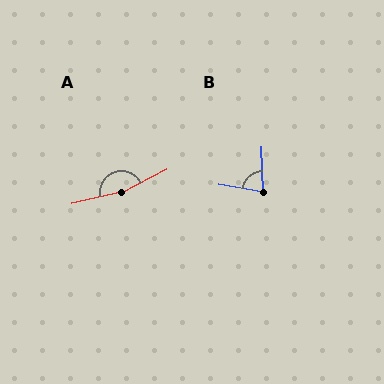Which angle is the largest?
A, at approximately 166 degrees.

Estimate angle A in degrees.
Approximately 166 degrees.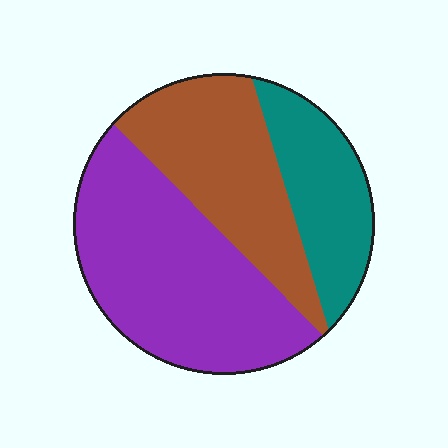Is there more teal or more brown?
Brown.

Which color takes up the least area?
Teal, at roughly 20%.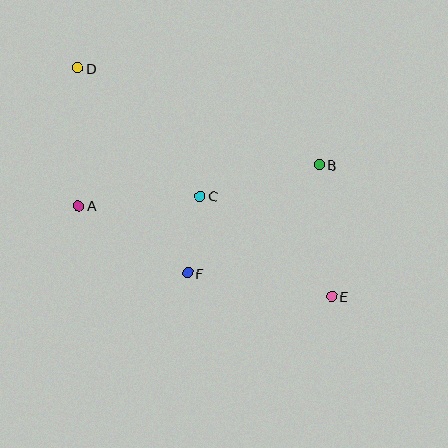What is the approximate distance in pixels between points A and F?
The distance between A and F is approximately 128 pixels.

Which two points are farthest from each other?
Points D and E are farthest from each other.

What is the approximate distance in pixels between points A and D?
The distance between A and D is approximately 138 pixels.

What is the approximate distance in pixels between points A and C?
The distance between A and C is approximately 122 pixels.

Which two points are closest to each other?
Points C and F are closest to each other.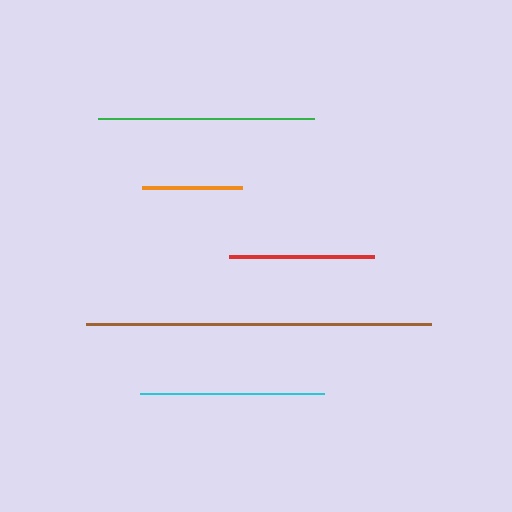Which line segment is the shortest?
The orange line is the shortest at approximately 100 pixels.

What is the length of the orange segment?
The orange segment is approximately 100 pixels long.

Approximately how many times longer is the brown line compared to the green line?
The brown line is approximately 1.6 times the length of the green line.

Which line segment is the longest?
The brown line is the longest at approximately 345 pixels.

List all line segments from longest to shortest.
From longest to shortest: brown, green, cyan, red, orange.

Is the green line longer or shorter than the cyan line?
The green line is longer than the cyan line.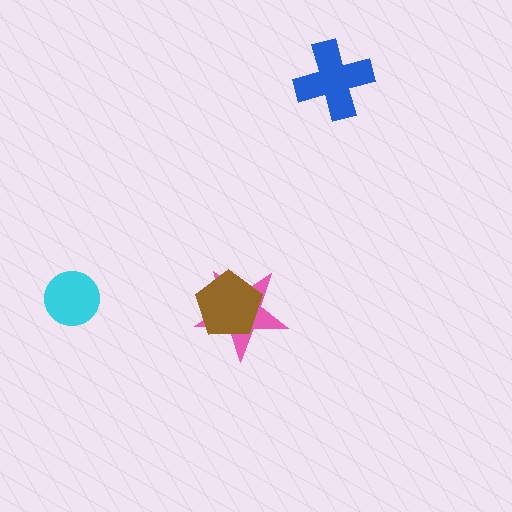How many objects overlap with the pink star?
1 object overlaps with the pink star.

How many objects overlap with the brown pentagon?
1 object overlaps with the brown pentagon.